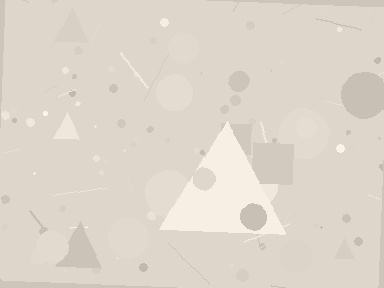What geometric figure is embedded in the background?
A triangle is embedded in the background.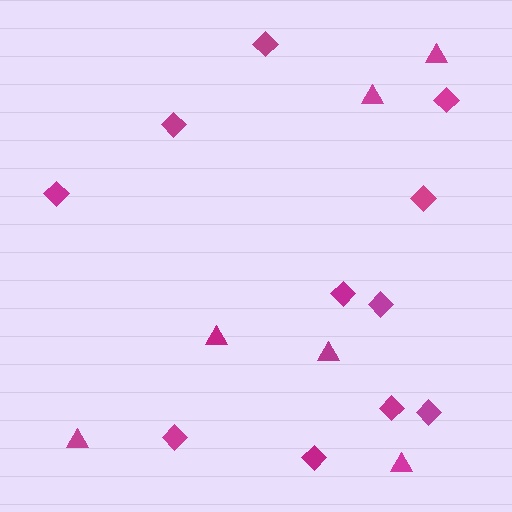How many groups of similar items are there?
There are 2 groups: one group of triangles (6) and one group of diamonds (11).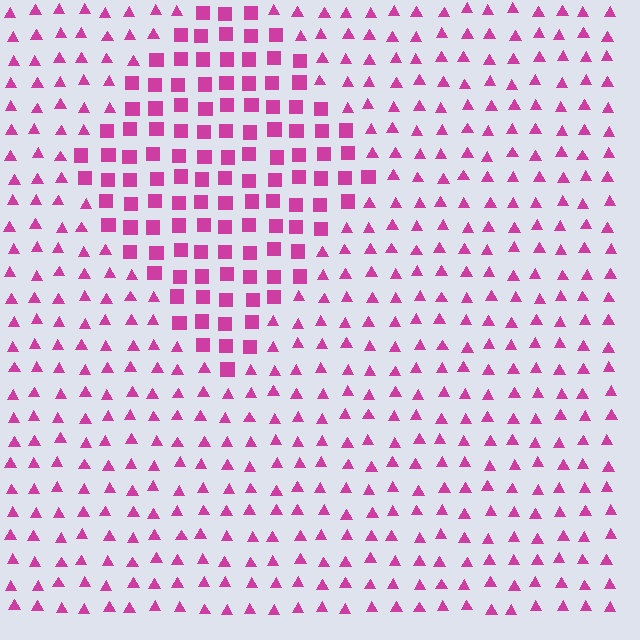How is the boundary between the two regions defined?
The boundary is defined by a change in element shape: squares inside vs. triangles outside. All elements share the same color and spacing.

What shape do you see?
I see a diamond.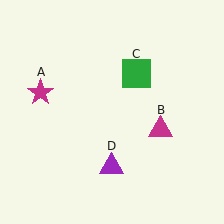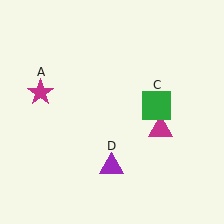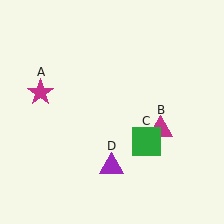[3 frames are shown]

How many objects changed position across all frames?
1 object changed position: green square (object C).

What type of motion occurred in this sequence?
The green square (object C) rotated clockwise around the center of the scene.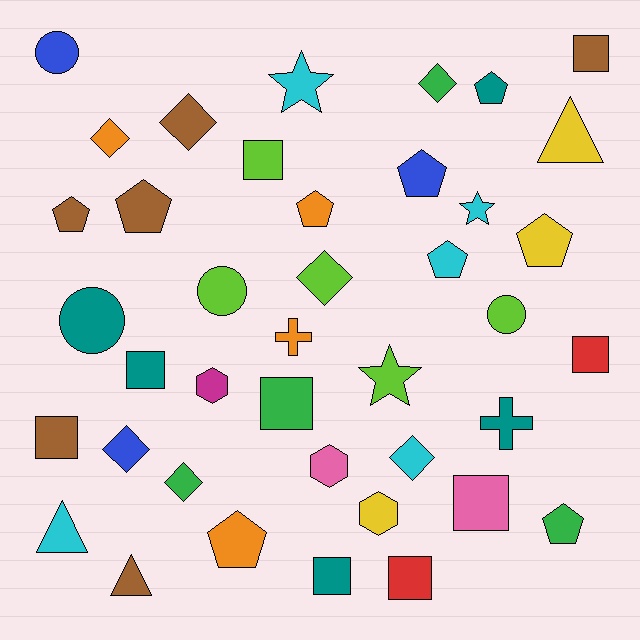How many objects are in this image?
There are 40 objects.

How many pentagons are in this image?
There are 9 pentagons.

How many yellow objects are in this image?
There are 3 yellow objects.